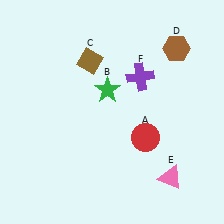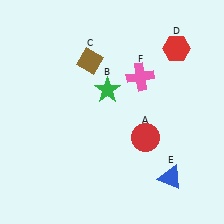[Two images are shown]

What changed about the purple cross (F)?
In Image 1, F is purple. In Image 2, it changed to pink.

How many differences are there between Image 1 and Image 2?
There are 3 differences between the two images.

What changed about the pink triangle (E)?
In Image 1, E is pink. In Image 2, it changed to blue.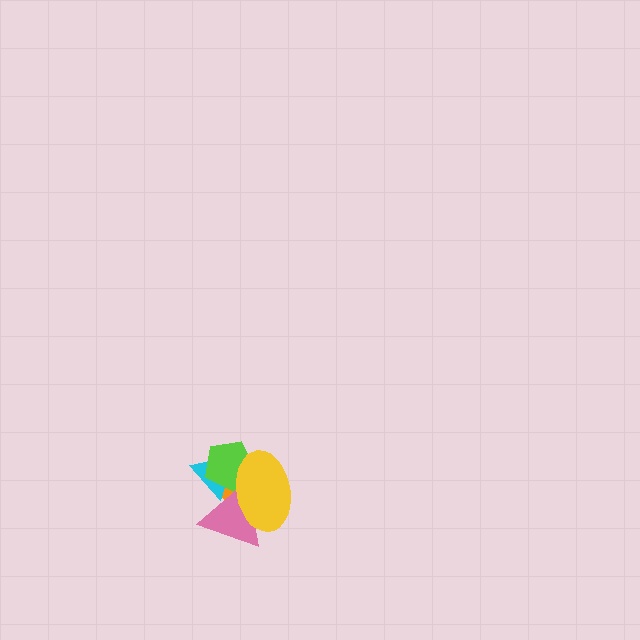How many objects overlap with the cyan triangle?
4 objects overlap with the cyan triangle.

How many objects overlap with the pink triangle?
4 objects overlap with the pink triangle.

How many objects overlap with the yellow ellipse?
4 objects overlap with the yellow ellipse.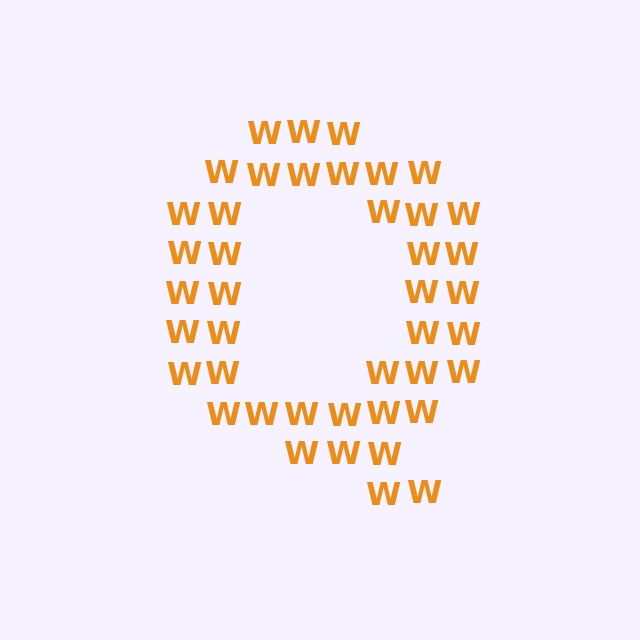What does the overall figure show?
The overall figure shows the letter Q.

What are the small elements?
The small elements are letter W's.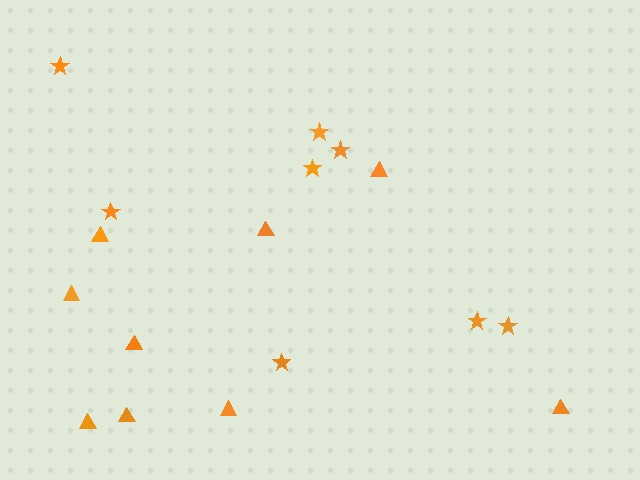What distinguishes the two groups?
There are 2 groups: one group of triangles (9) and one group of stars (8).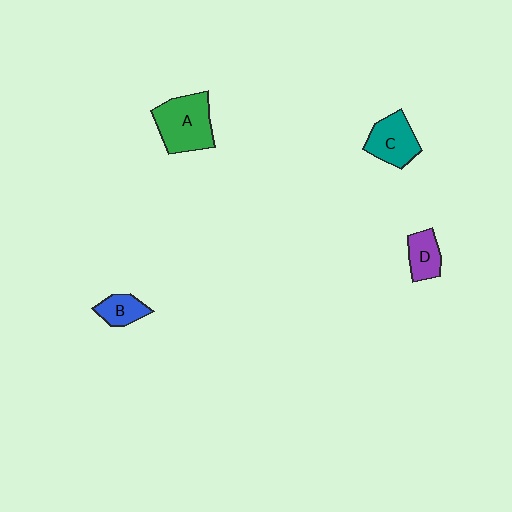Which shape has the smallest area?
Shape B (blue).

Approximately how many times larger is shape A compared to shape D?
Approximately 2.0 times.